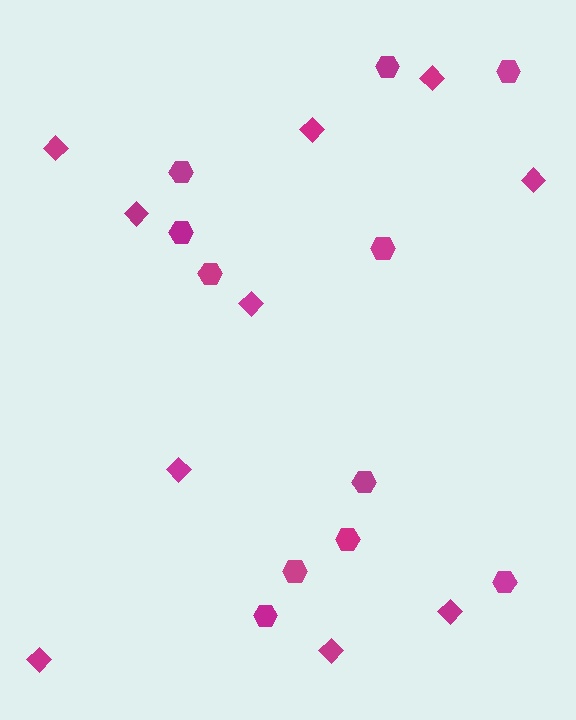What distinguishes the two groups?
There are 2 groups: one group of diamonds (10) and one group of hexagons (11).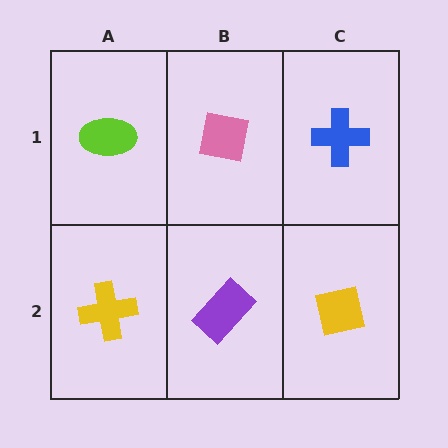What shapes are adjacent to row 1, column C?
A yellow square (row 2, column C), a pink square (row 1, column B).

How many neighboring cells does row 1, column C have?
2.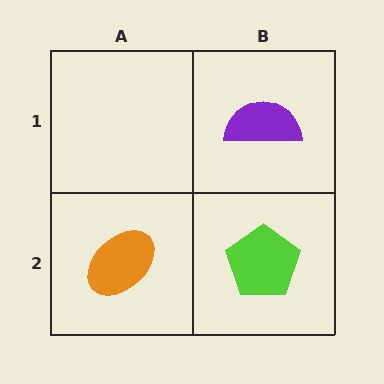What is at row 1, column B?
A purple semicircle.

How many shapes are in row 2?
2 shapes.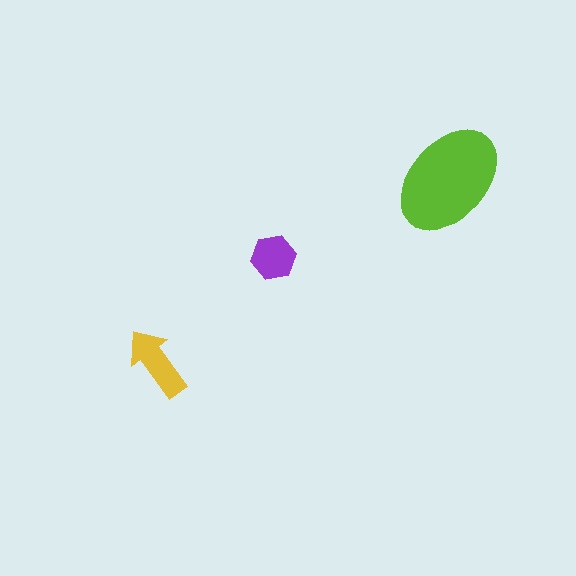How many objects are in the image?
There are 3 objects in the image.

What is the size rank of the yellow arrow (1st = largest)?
2nd.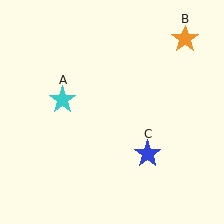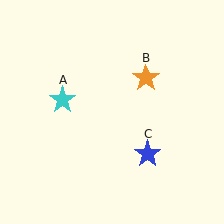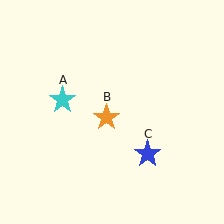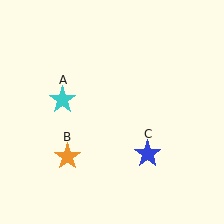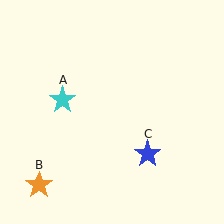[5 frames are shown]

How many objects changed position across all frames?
1 object changed position: orange star (object B).